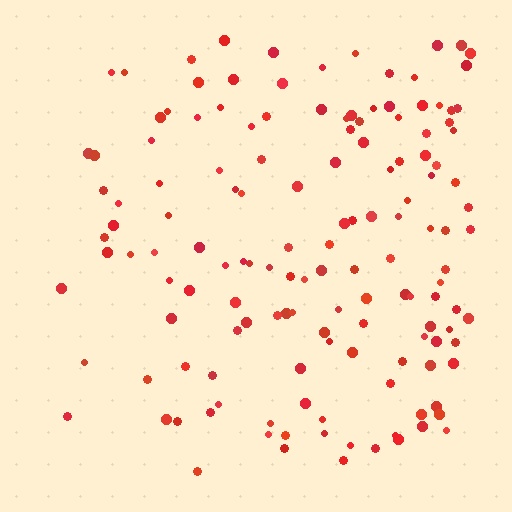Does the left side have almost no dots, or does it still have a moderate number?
Still a moderate number, just noticeably fewer than the right.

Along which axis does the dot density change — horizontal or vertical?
Horizontal.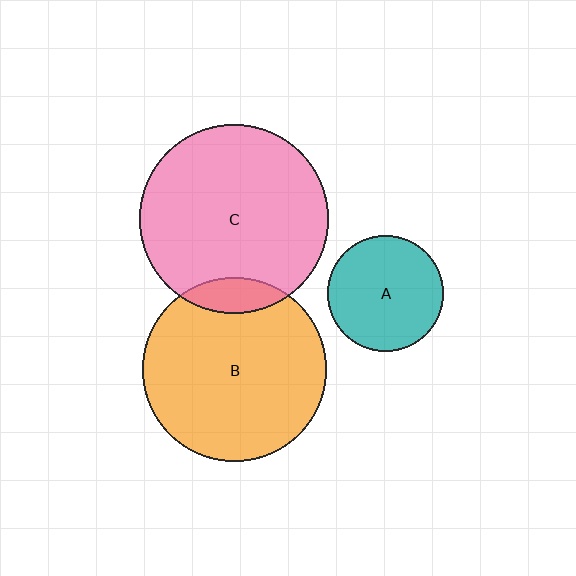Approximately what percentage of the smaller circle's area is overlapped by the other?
Approximately 10%.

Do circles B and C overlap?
Yes.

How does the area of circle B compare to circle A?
Approximately 2.5 times.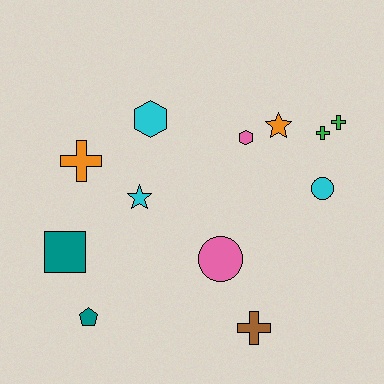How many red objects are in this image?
There are no red objects.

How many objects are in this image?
There are 12 objects.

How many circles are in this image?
There are 2 circles.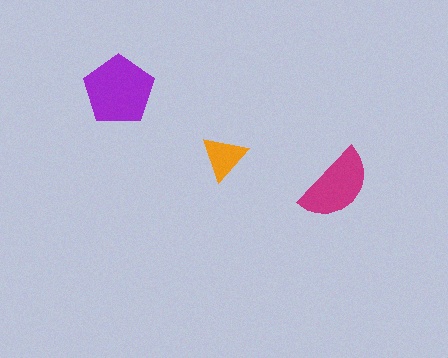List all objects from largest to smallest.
The purple pentagon, the magenta semicircle, the orange triangle.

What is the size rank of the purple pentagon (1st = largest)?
1st.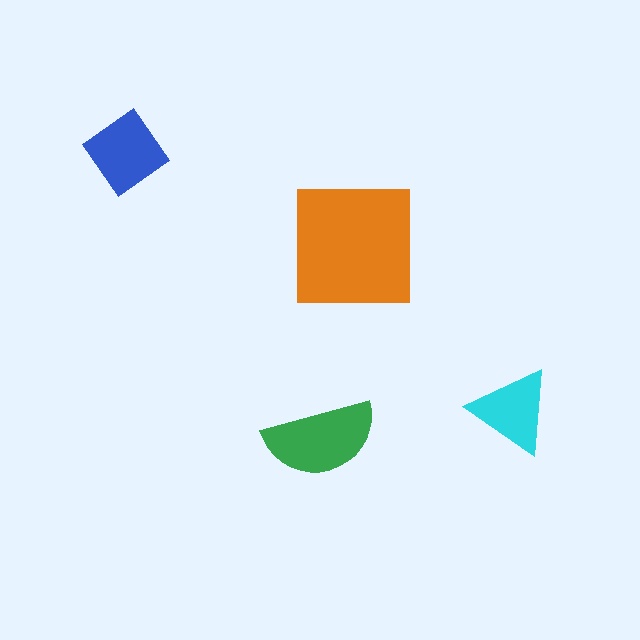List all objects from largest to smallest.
The orange square, the green semicircle, the blue diamond, the cyan triangle.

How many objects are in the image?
There are 4 objects in the image.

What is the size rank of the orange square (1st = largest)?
1st.